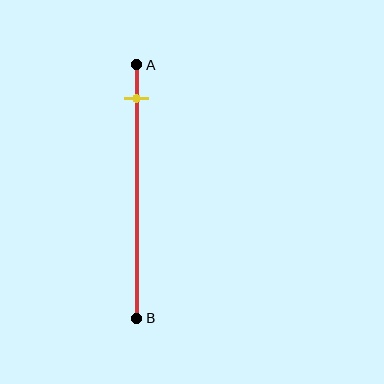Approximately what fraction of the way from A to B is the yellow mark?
The yellow mark is approximately 15% of the way from A to B.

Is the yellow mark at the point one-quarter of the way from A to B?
No, the mark is at about 15% from A, not at the 25% one-quarter point.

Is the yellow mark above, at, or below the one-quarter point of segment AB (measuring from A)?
The yellow mark is above the one-quarter point of segment AB.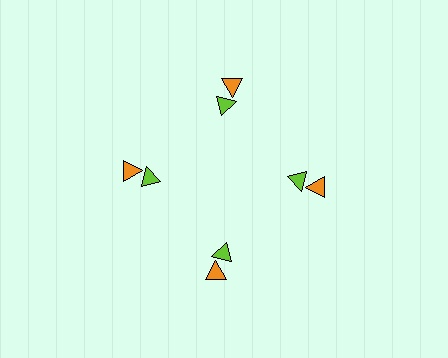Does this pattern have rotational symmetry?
Yes, this pattern has 4-fold rotational symmetry. It looks the same after rotating 90 degrees around the center.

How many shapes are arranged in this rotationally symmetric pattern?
There are 8 shapes, arranged in 4 groups of 2.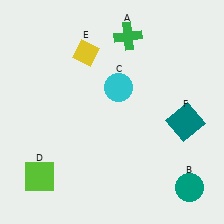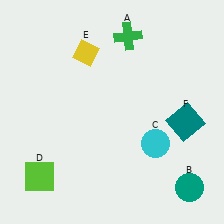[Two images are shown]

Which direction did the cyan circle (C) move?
The cyan circle (C) moved down.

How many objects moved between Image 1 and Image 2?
1 object moved between the two images.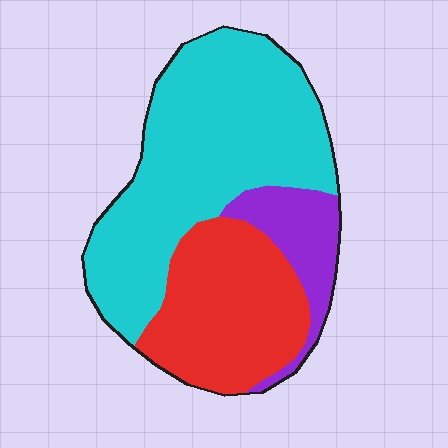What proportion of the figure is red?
Red covers around 30% of the figure.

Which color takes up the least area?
Purple, at roughly 15%.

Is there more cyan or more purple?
Cyan.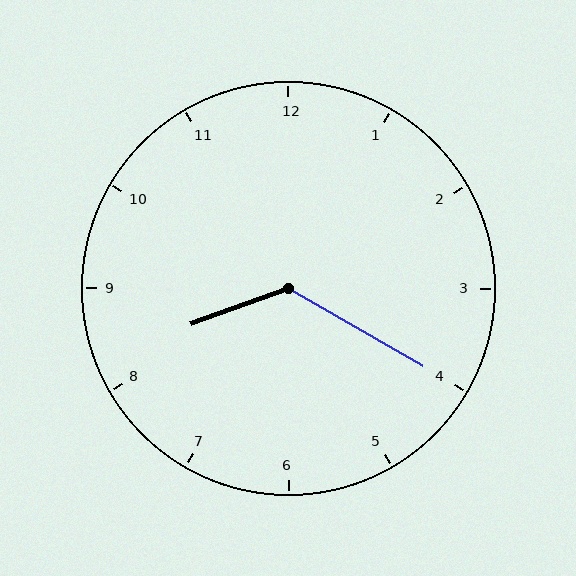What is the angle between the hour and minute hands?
Approximately 130 degrees.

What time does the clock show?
8:20.